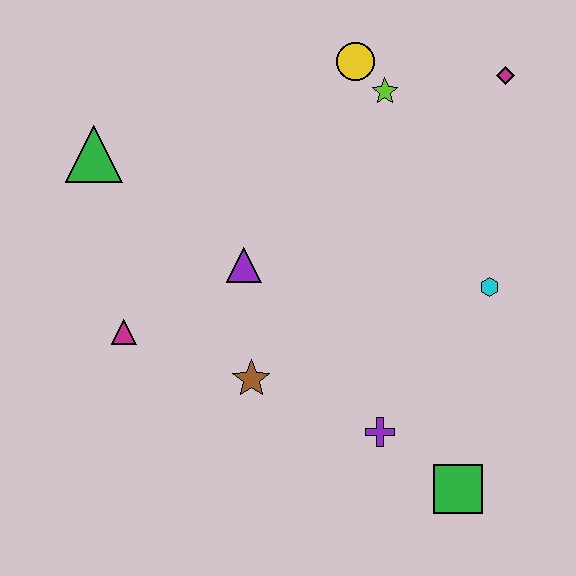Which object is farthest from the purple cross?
The green triangle is farthest from the purple cross.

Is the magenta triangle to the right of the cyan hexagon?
No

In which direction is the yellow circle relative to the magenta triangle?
The yellow circle is above the magenta triangle.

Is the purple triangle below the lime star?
Yes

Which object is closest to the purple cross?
The green square is closest to the purple cross.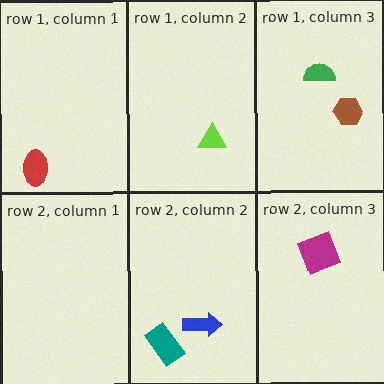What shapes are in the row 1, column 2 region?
The lime triangle.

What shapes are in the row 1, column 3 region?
The brown hexagon, the green semicircle.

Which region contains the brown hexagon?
The row 1, column 3 region.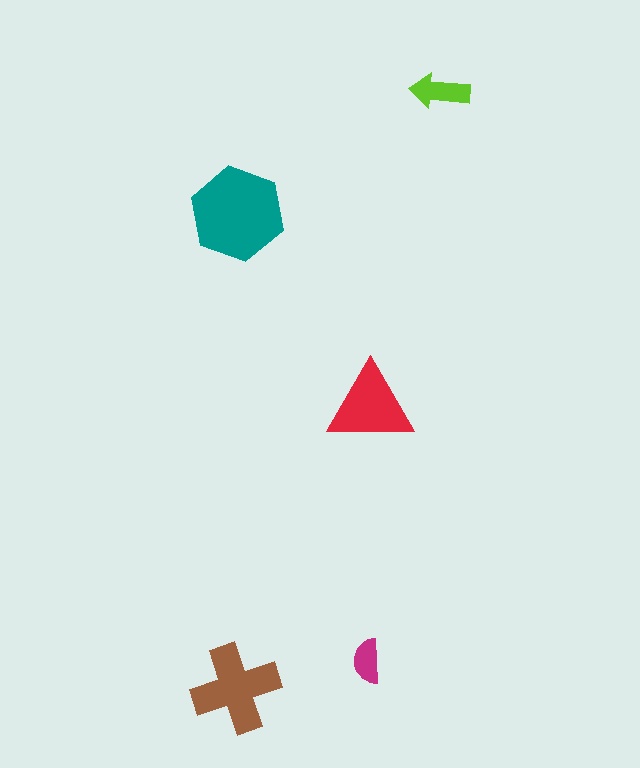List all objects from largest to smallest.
The teal hexagon, the brown cross, the red triangle, the lime arrow, the magenta semicircle.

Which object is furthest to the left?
The brown cross is leftmost.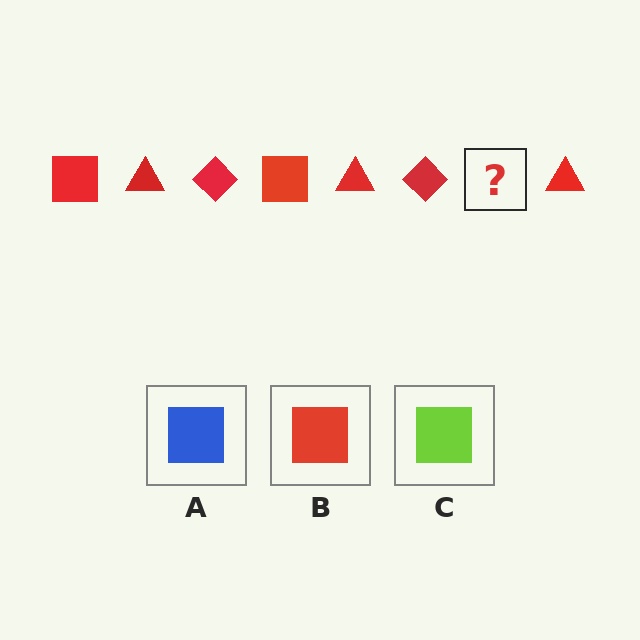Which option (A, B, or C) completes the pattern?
B.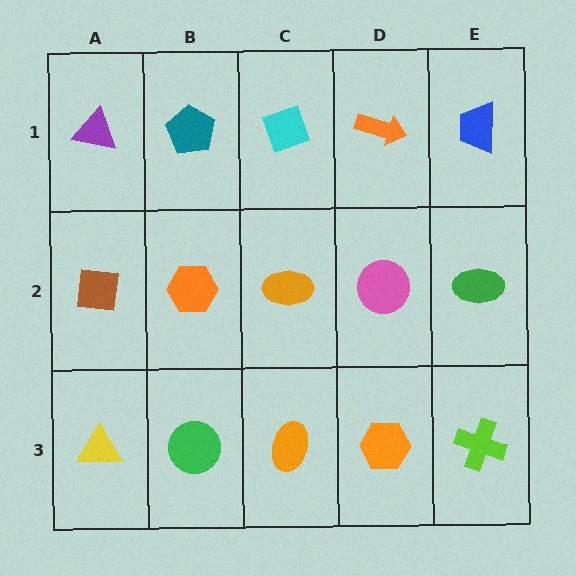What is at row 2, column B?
An orange hexagon.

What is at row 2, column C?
An orange ellipse.